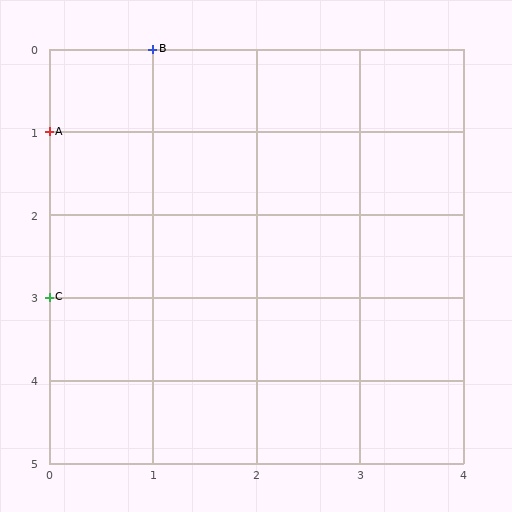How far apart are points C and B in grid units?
Points C and B are 1 column and 3 rows apart (about 3.2 grid units diagonally).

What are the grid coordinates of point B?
Point B is at grid coordinates (1, 0).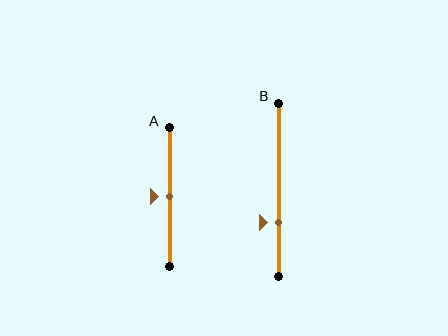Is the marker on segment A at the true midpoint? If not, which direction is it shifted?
Yes, the marker on segment A is at the true midpoint.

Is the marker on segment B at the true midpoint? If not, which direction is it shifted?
No, the marker on segment B is shifted downward by about 19% of the segment length.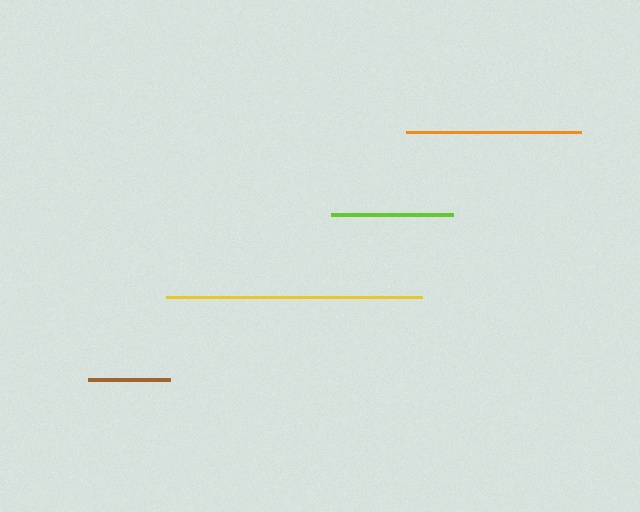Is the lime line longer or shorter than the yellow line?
The yellow line is longer than the lime line.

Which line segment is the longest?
The yellow line is the longest at approximately 256 pixels.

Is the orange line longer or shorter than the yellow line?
The yellow line is longer than the orange line.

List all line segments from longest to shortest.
From longest to shortest: yellow, orange, lime, brown.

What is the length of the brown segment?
The brown segment is approximately 82 pixels long.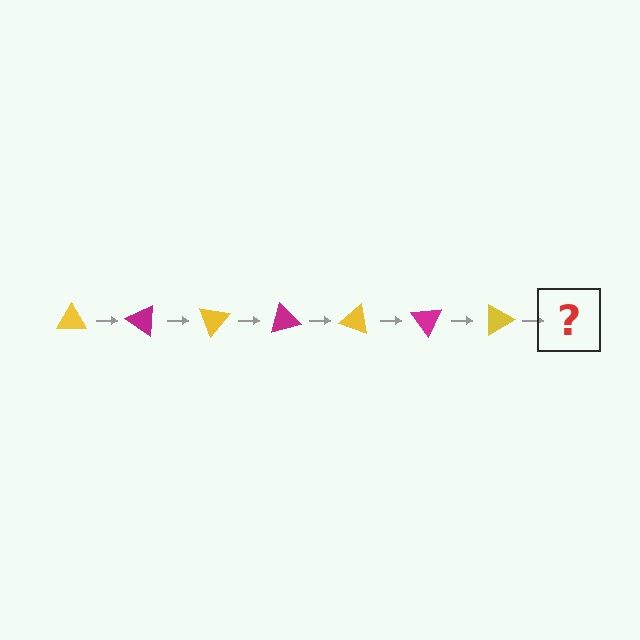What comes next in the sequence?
The next element should be a magenta triangle, rotated 245 degrees from the start.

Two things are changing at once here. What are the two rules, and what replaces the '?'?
The two rules are that it rotates 35 degrees each step and the color cycles through yellow and magenta. The '?' should be a magenta triangle, rotated 245 degrees from the start.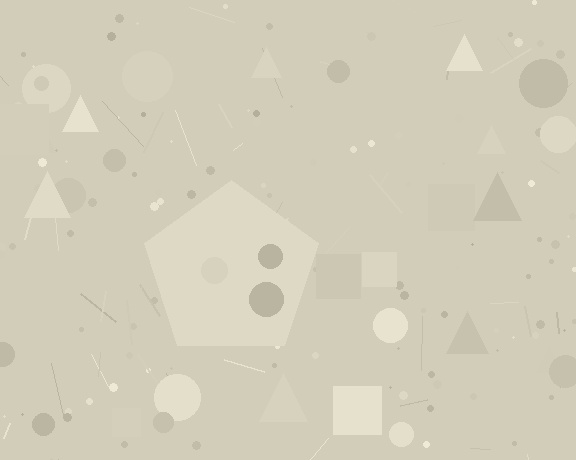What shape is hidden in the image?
A pentagon is hidden in the image.